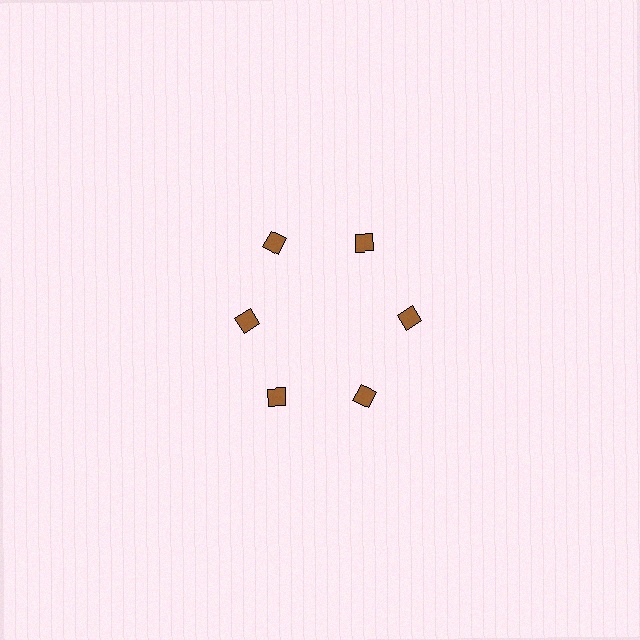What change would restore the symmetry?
The symmetry would be restored by moving it outward, back onto the ring so that all 6 diamonds sit at equal angles and equal distance from the center.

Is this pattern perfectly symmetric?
No. The 6 brown diamonds are arranged in a ring, but one element near the 9 o'clock position is pulled inward toward the center, breaking the 6-fold rotational symmetry.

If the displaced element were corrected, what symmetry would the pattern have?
It would have 6-fold rotational symmetry — the pattern would map onto itself every 60 degrees.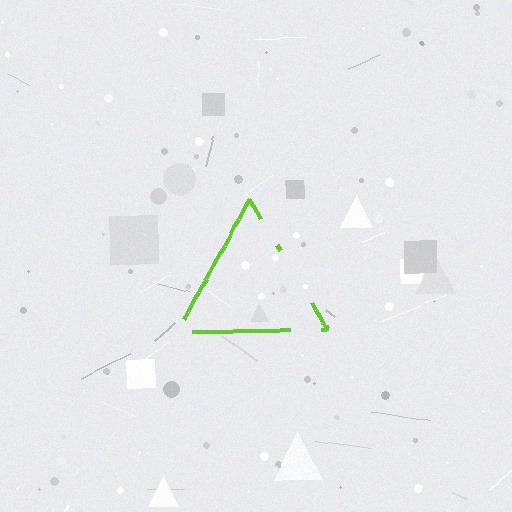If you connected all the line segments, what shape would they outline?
They would outline a triangle.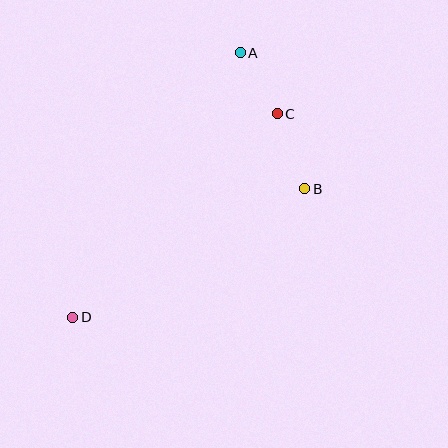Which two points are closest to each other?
Points A and C are closest to each other.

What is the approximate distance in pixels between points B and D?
The distance between B and D is approximately 265 pixels.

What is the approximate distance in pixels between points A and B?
The distance between A and B is approximately 151 pixels.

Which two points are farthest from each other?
Points A and D are farthest from each other.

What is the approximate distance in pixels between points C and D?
The distance between C and D is approximately 288 pixels.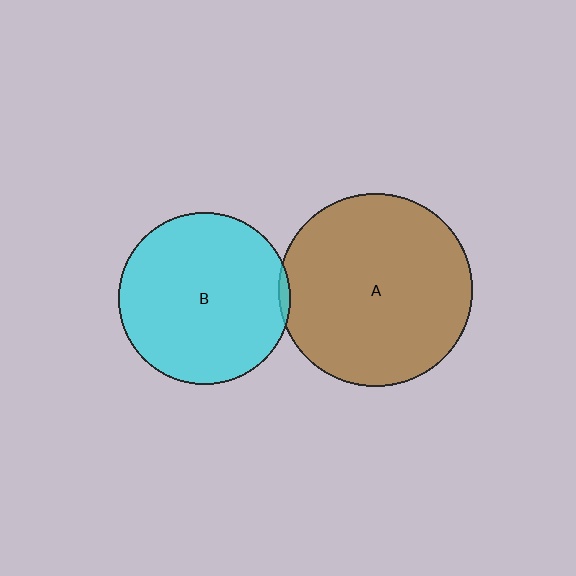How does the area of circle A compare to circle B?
Approximately 1.3 times.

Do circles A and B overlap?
Yes.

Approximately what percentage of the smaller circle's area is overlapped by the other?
Approximately 5%.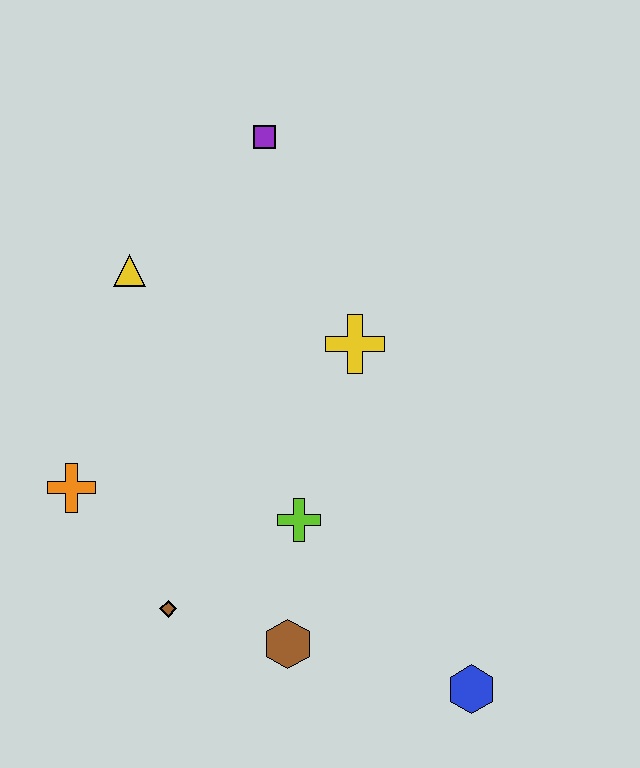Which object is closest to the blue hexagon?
The brown hexagon is closest to the blue hexagon.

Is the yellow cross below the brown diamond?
No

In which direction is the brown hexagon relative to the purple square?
The brown hexagon is below the purple square.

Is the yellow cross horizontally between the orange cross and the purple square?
No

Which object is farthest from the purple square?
The blue hexagon is farthest from the purple square.